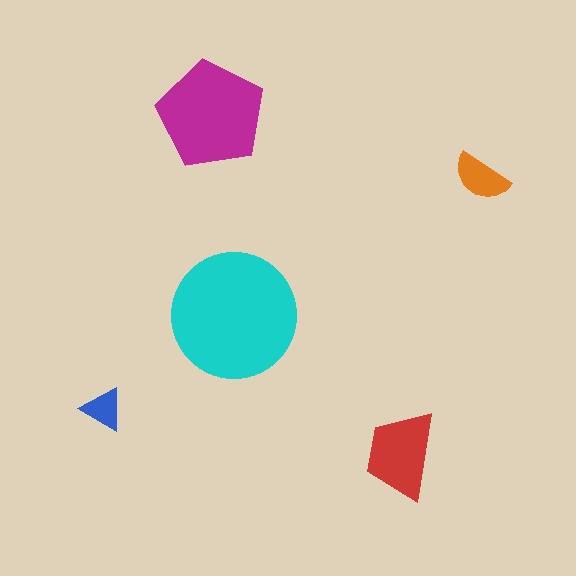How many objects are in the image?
There are 5 objects in the image.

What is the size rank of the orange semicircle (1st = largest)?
4th.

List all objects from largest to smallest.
The cyan circle, the magenta pentagon, the red trapezoid, the orange semicircle, the blue triangle.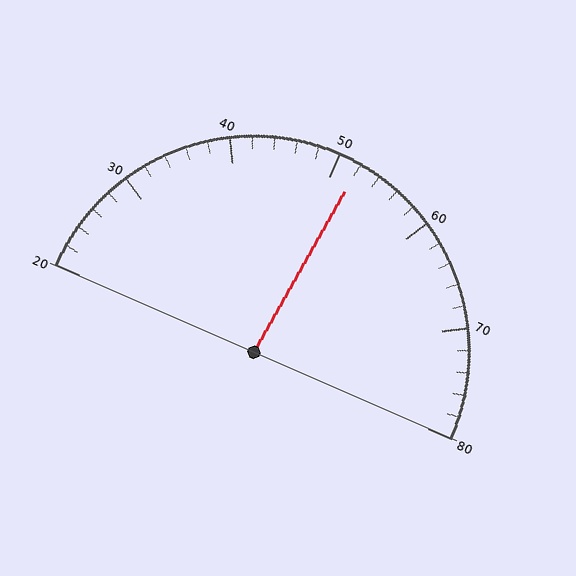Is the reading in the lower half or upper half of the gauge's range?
The reading is in the upper half of the range (20 to 80).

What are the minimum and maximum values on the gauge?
The gauge ranges from 20 to 80.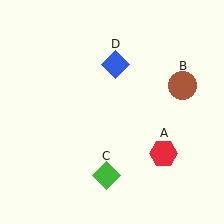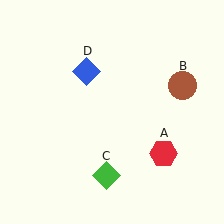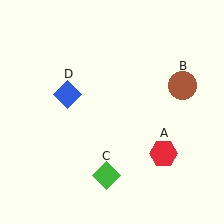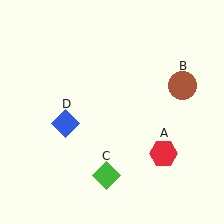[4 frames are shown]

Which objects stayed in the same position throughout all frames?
Red hexagon (object A) and brown circle (object B) and green diamond (object C) remained stationary.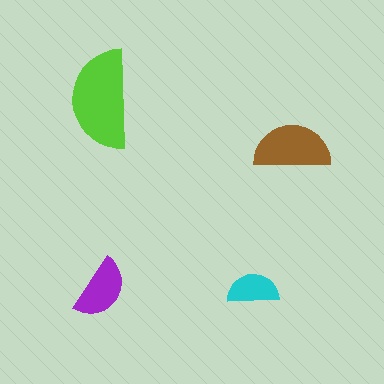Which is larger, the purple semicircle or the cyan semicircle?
The purple one.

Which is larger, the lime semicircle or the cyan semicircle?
The lime one.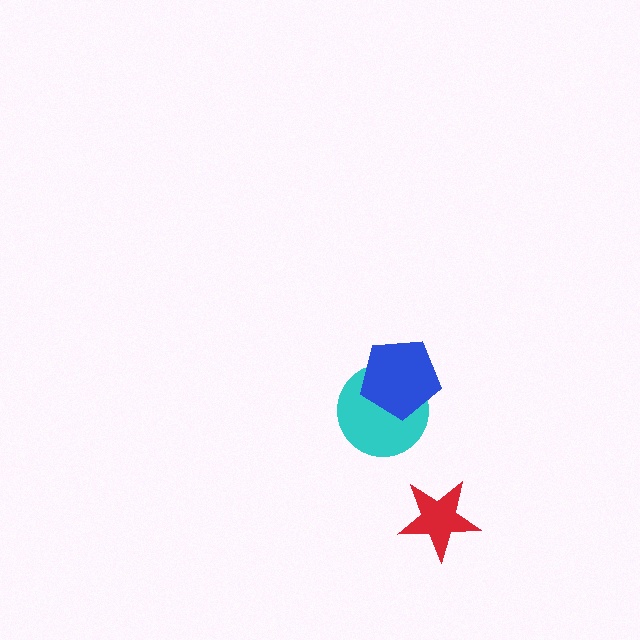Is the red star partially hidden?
No, no other shape covers it.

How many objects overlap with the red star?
0 objects overlap with the red star.